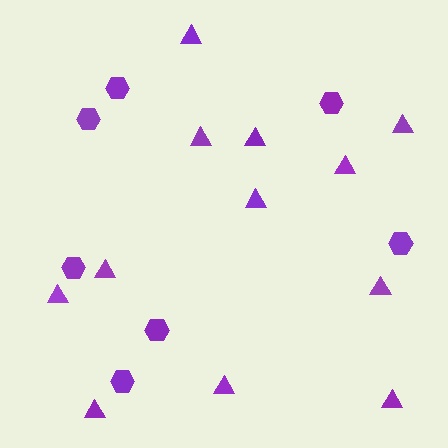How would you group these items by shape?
There are 2 groups: one group of hexagons (7) and one group of triangles (12).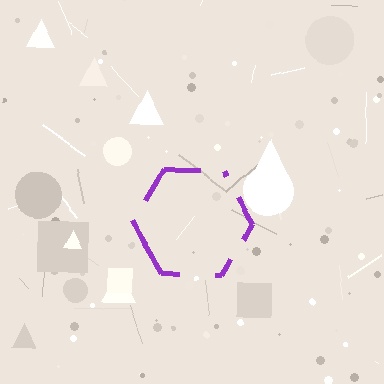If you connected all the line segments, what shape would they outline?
They would outline a hexagon.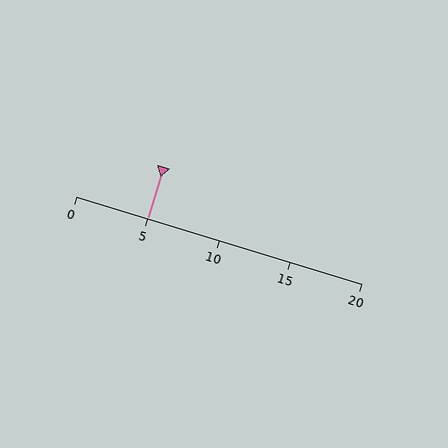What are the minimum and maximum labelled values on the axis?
The axis runs from 0 to 20.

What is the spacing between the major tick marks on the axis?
The major ticks are spaced 5 apart.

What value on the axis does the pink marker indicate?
The marker indicates approximately 5.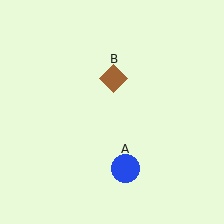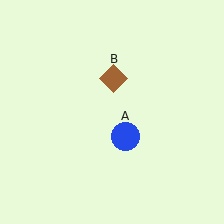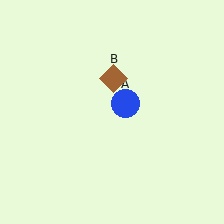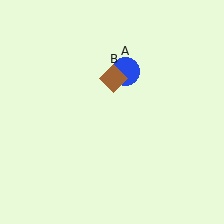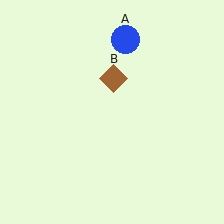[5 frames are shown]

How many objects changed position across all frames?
1 object changed position: blue circle (object A).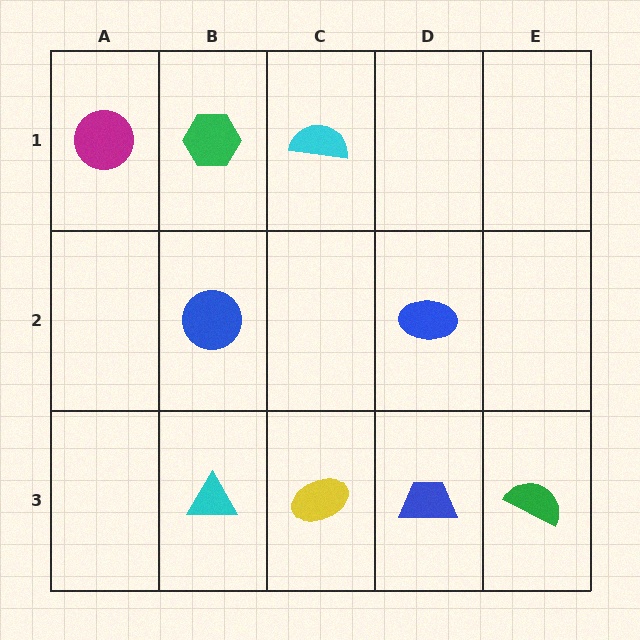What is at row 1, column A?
A magenta circle.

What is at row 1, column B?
A green hexagon.